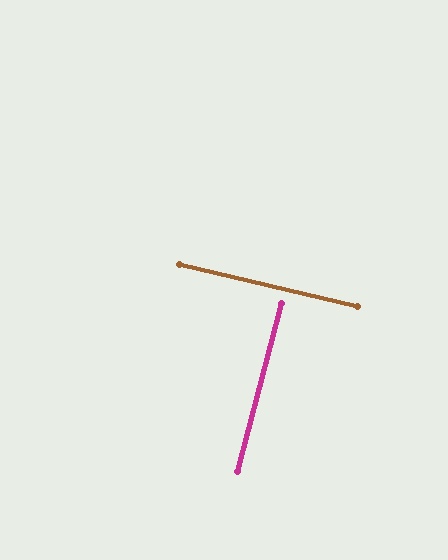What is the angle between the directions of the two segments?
Approximately 89 degrees.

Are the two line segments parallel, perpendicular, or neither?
Perpendicular — they meet at approximately 89°.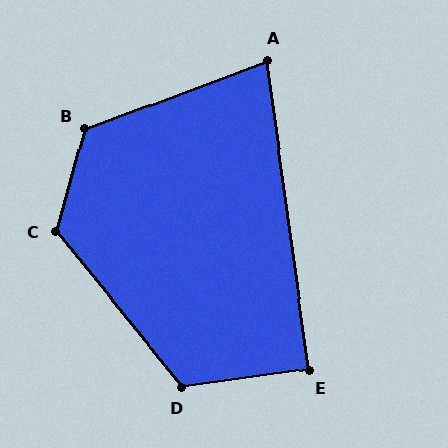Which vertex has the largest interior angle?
B, at approximately 126 degrees.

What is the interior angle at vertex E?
Approximately 90 degrees (approximately right).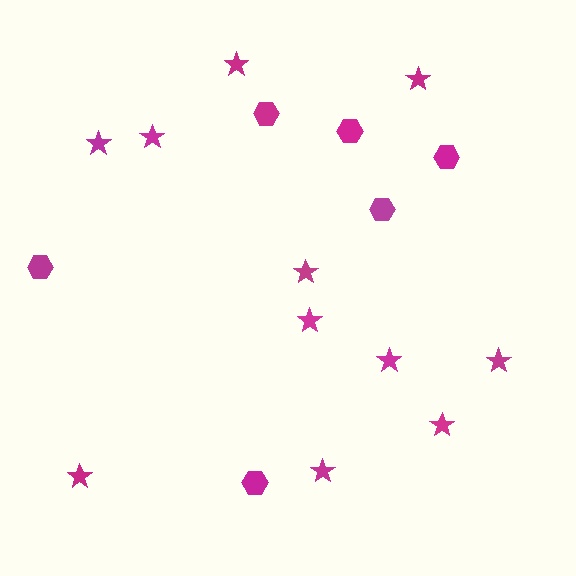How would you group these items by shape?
There are 2 groups: one group of stars (11) and one group of hexagons (6).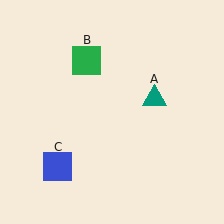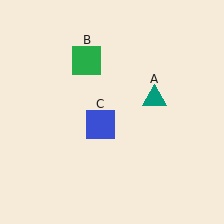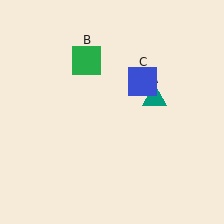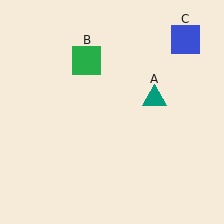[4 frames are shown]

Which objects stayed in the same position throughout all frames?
Teal triangle (object A) and green square (object B) remained stationary.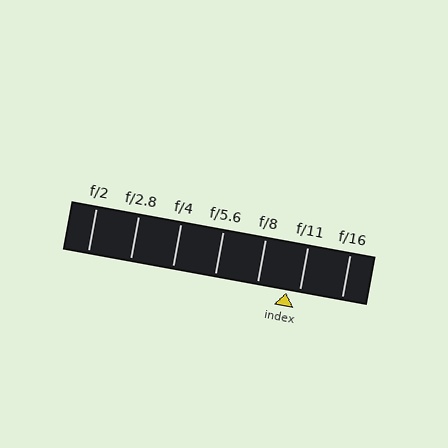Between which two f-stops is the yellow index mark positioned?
The index mark is between f/8 and f/11.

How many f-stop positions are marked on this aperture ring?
There are 7 f-stop positions marked.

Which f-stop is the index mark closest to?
The index mark is closest to f/11.